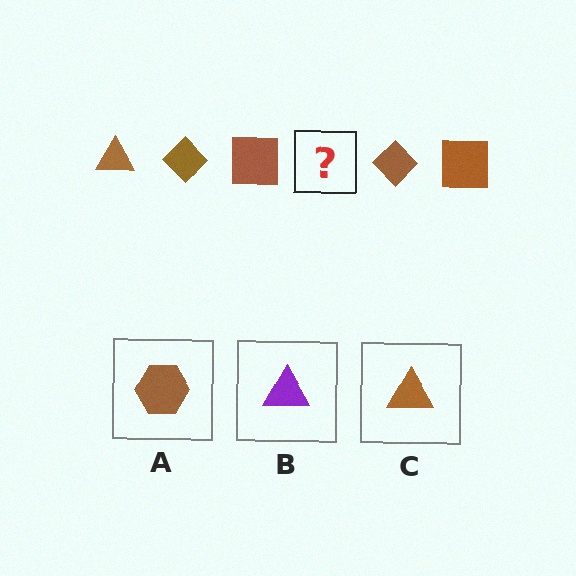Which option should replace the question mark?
Option C.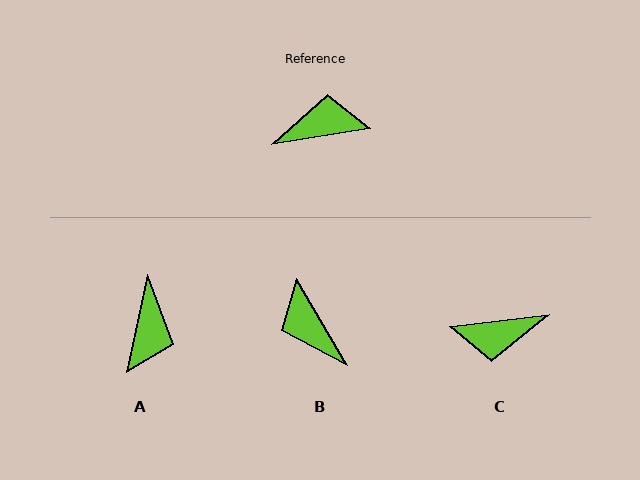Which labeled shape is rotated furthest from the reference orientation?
C, about 178 degrees away.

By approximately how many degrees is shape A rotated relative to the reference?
Approximately 111 degrees clockwise.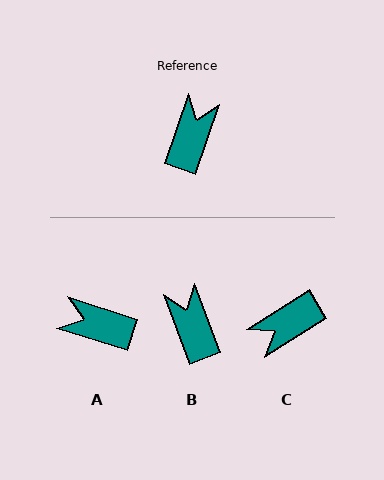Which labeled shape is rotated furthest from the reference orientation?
C, about 141 degrees away.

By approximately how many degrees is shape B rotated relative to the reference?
Approximately 40 degrees counter-clockwise.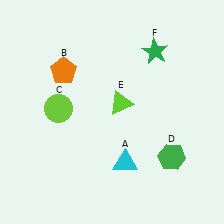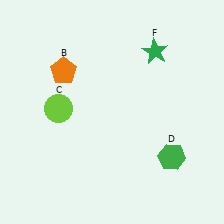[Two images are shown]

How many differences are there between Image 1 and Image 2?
There are 2 differences between the two images.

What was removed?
The lime triangle (E), the cyan triangle (A) were removed in Image 2.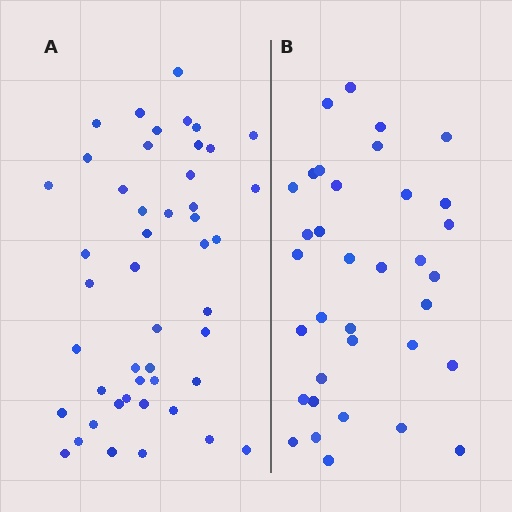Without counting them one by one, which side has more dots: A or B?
Region A (the left region) has more dots.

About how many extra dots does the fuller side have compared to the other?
Region A has roughly 12 or so more dots than region B.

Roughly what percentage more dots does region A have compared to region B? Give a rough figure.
About 35% more.